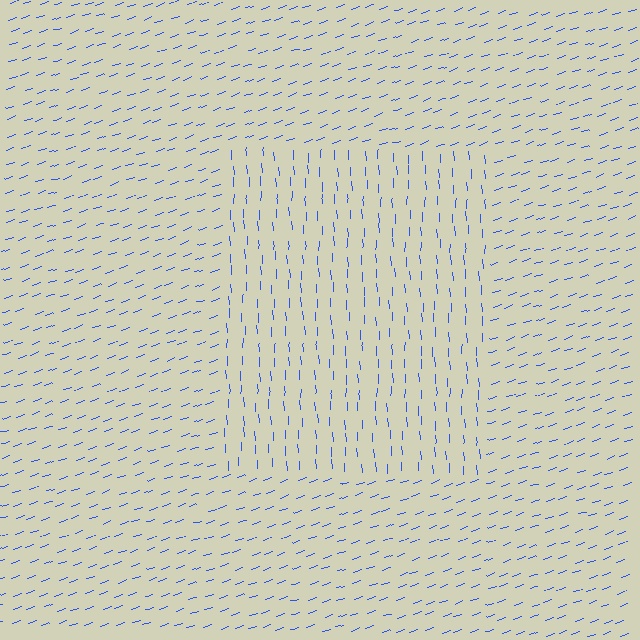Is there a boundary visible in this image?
Yes, there is a texture boundary formed by a change in line orientation.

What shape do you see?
I see a rectangle.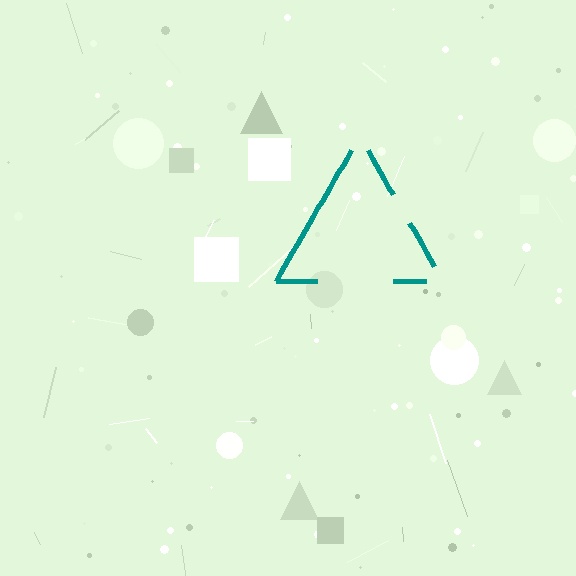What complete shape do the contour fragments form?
The contour fragments form a triangle.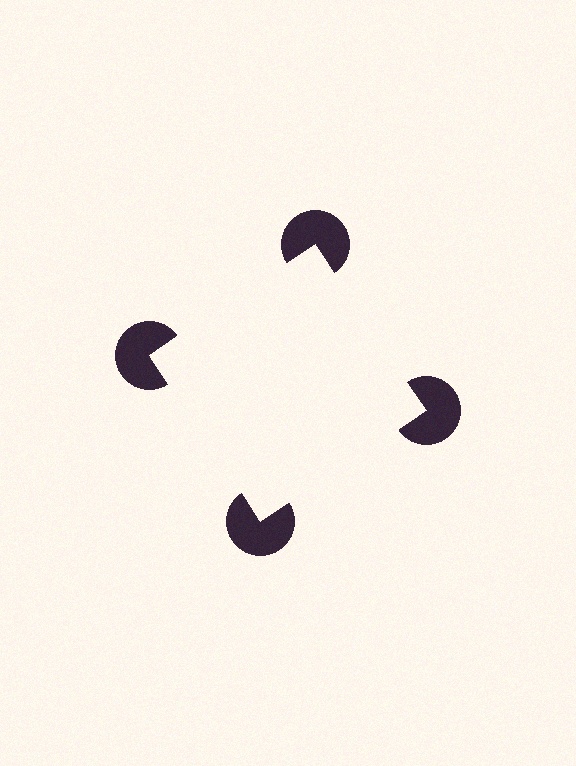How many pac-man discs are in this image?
There are 4 — one at each vertex of the illusory square.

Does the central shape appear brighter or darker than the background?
It typically appears slightly brighter than the background, even though no actual brightness change is drawn.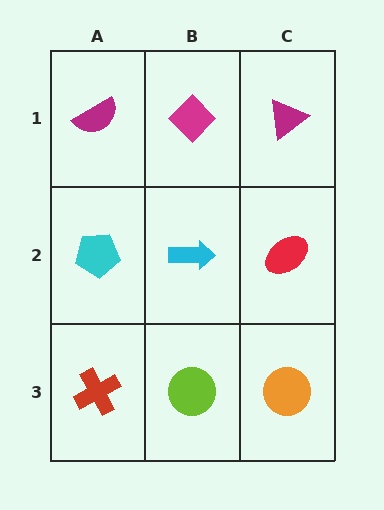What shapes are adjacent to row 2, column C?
A magenta triangle (row 1, column C), an orange circle (row 3, column C), a cyan arrow (row 2, column B).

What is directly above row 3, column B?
A cyan arrow.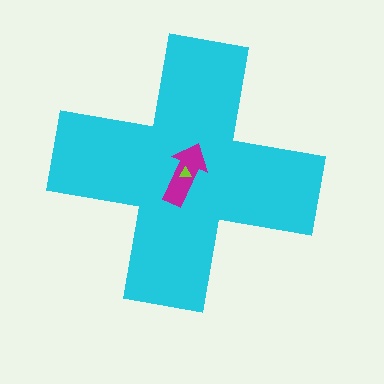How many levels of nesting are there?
3.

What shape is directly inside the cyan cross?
The magenta arrow.